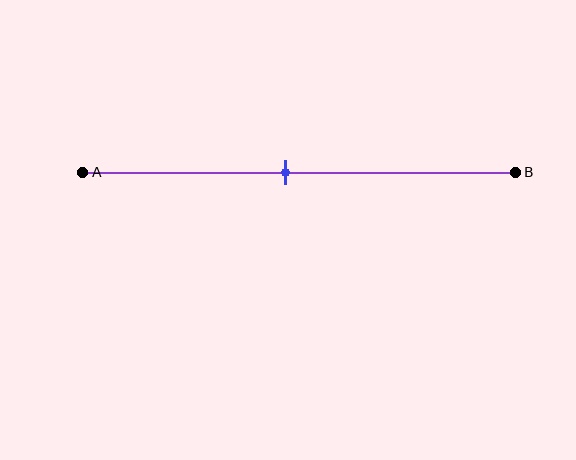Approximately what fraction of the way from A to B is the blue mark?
The blue mark is approximately 45% of the way from A to B.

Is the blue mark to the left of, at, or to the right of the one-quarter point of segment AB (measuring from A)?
The blue mark is to the right of the one-quarter point of segment AB.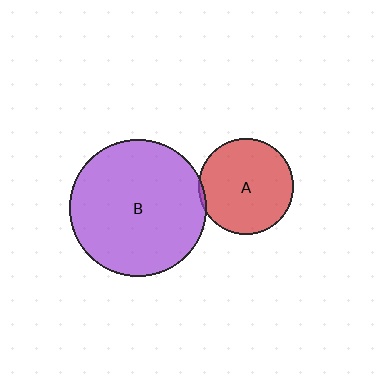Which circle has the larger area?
Circle B (purple).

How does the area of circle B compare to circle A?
Approximately 2.1 times.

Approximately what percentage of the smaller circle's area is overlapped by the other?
Approximately 5%.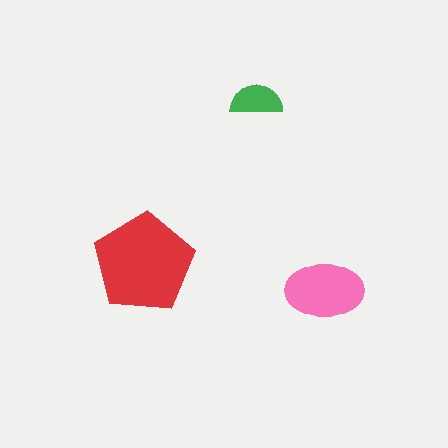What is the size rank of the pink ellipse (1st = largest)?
2nd.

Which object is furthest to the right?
The pink ellipse is rightmost.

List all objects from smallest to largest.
The green semicircle, the pink ellipse, the red pentagon.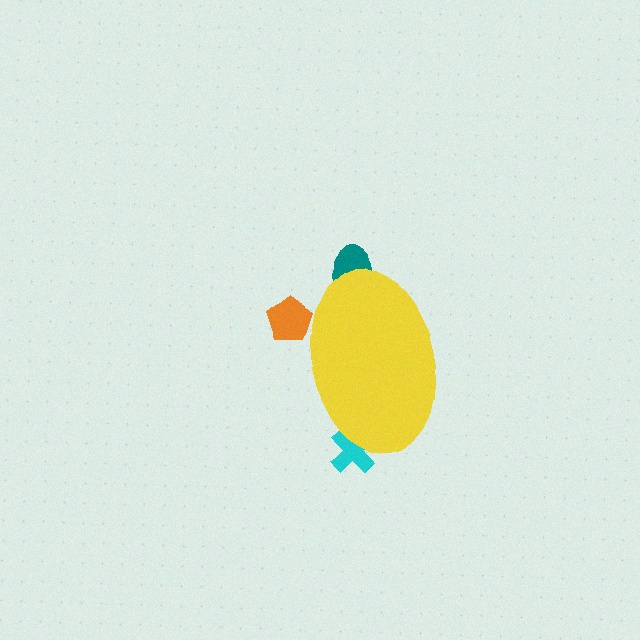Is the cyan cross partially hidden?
Yes, the cyan cross is partially hidden behind the yellow ellipse.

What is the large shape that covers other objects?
A yellow ellipse.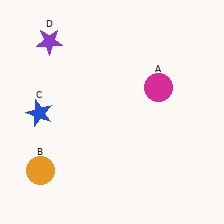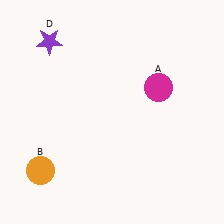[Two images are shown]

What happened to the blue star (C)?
The blue star (C) was removed in Image 2. It was in the bottom-left area of Image 1.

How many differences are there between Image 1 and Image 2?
There is 1 difference between the two images.